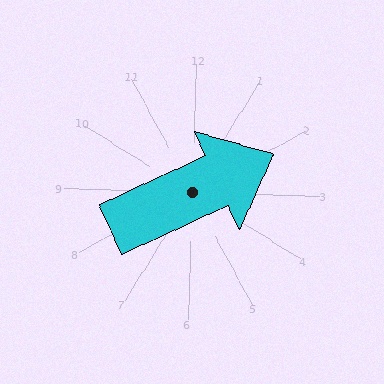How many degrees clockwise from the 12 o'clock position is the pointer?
Approximately 64 degrees.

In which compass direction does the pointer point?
Northeast.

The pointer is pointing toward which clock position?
Roughly 2 o'clock.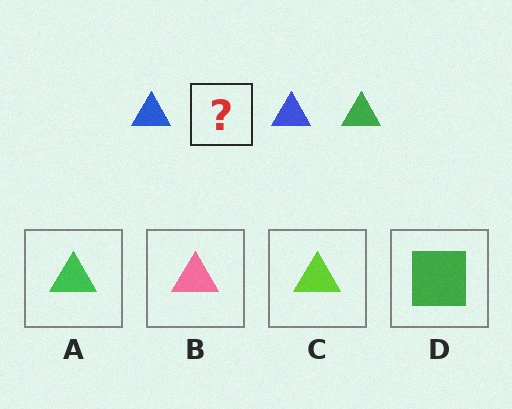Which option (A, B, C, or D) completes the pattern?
A.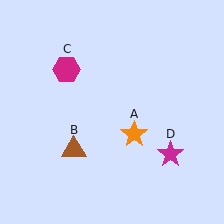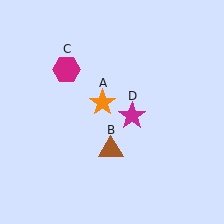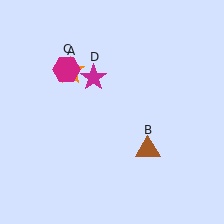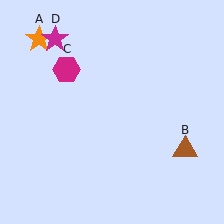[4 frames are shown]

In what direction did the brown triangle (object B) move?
The brown triangle (object B) moved right.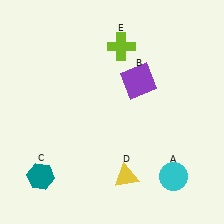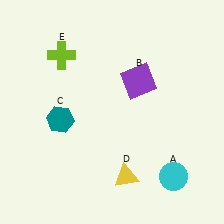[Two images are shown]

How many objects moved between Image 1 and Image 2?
2 objects moved between the two images.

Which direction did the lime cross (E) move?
The lime cross (E) moved left.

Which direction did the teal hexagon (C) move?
The teal hexagon (C) moved up.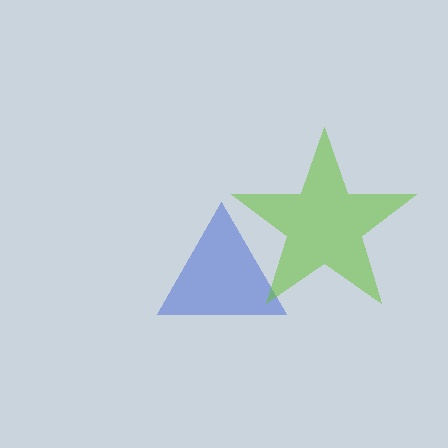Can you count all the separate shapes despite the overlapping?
Yes, there are 2 separate shapes.